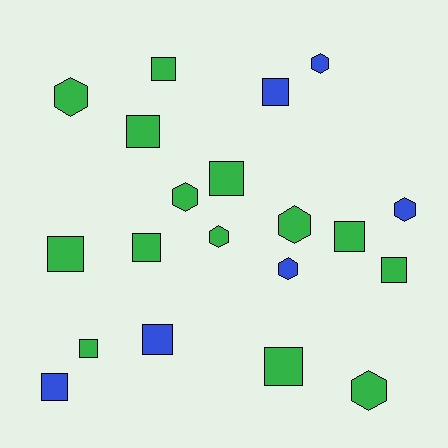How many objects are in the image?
There are 20 objects.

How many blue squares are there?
There are 3 blue squares.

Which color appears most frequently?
Green, with 14 objects.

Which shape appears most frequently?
Square, with 12 objects.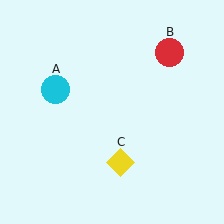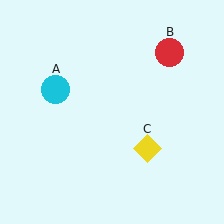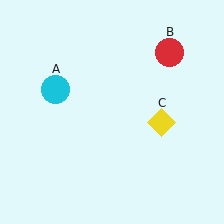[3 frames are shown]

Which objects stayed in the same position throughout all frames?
Cyan circle (object A) and red circle (object B) remained stationary.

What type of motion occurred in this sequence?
The yellow diamond (object C) rotated counterclockwise around the center of the scene.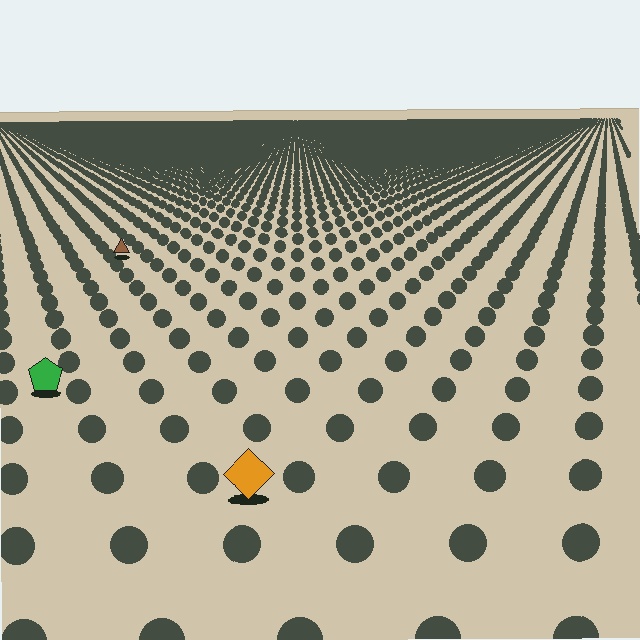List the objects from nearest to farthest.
From nearest to farthest: the orange diamond, the green pentagon, the brown triangle.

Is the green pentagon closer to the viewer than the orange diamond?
No. The orange diamond is closer — you can tell from the texture gradient: the ground texture is coarser near it.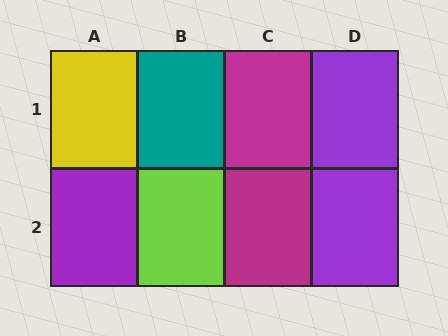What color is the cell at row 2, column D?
Purple.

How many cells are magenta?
2 cells are magenta.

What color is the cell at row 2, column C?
Magenta.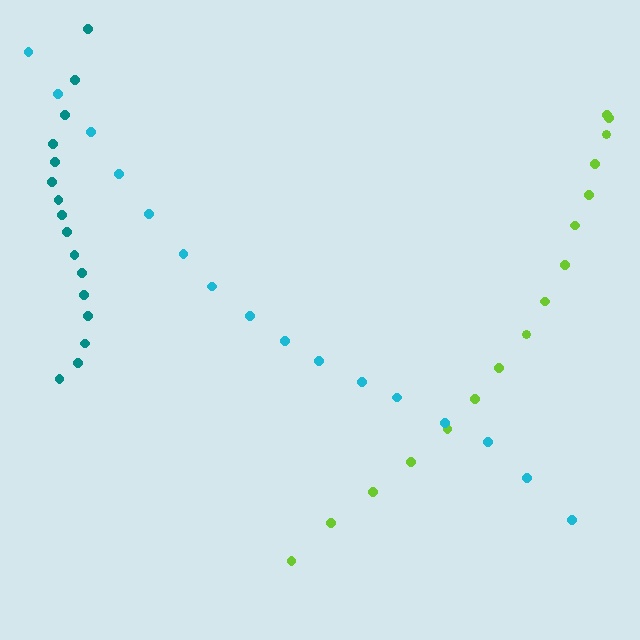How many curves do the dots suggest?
There are 3 distinct paths.